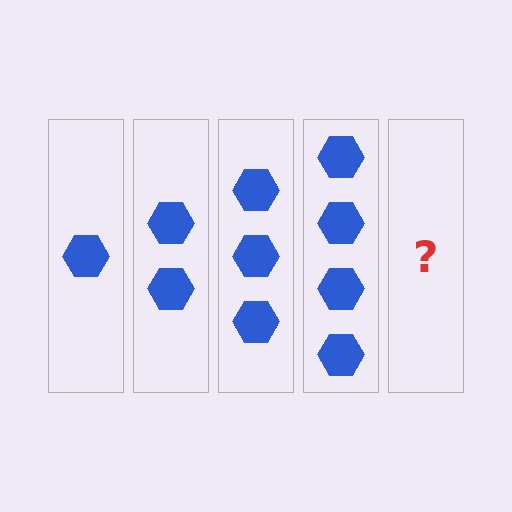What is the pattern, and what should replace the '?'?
The pattern is that each step adds one more hexagon. The '?' should be 5 hexagons.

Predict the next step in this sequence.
The next step is 5 hexagons.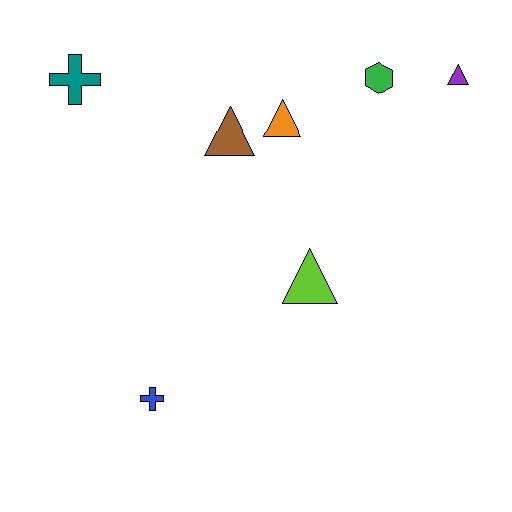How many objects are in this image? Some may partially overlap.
There are 7 objects.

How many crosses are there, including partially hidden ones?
There are 2 crosses.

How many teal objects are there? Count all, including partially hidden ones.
There is 1 teal object.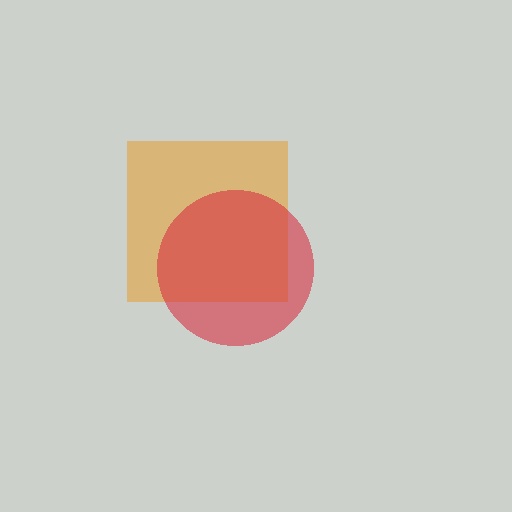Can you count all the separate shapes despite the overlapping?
Yes, there are 2 separate shapes.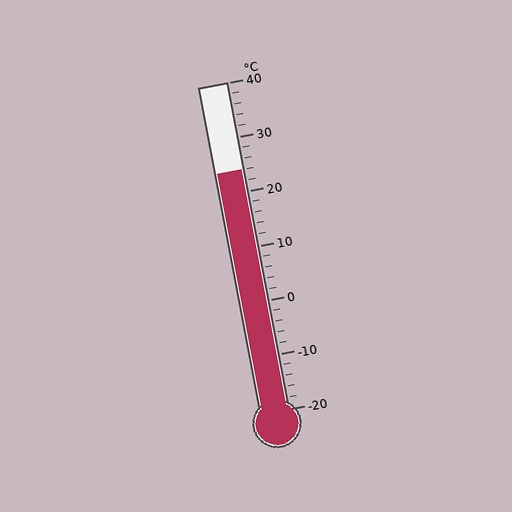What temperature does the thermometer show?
The thermometer shows approximately 24°C.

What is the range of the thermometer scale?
The thermometer scale ranges from -20°C to 40°C.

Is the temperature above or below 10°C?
The temperature is above 10°C.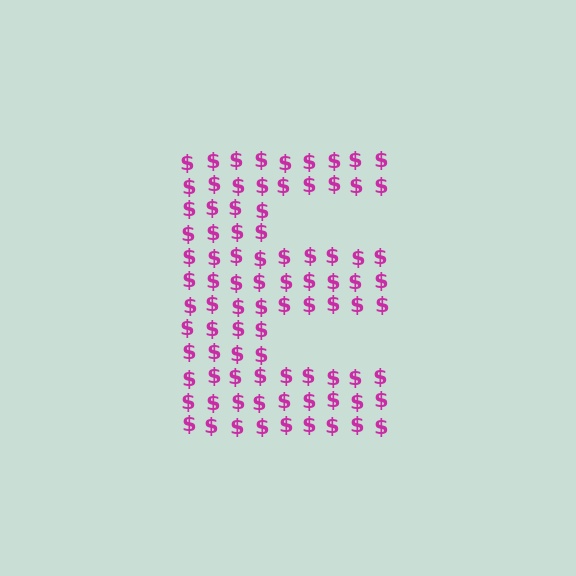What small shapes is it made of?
It is made of small dollar signs.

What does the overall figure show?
The overall figure shows the letter E.